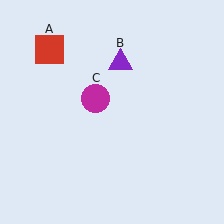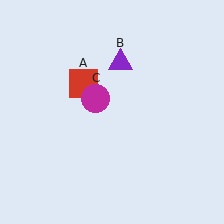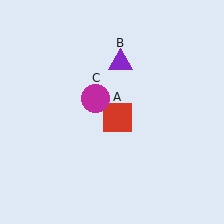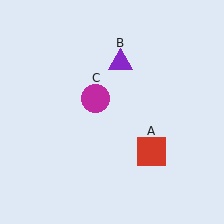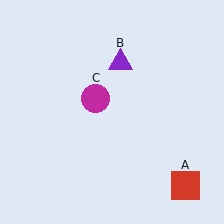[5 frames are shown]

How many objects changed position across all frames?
1 object changed position: red square (object A).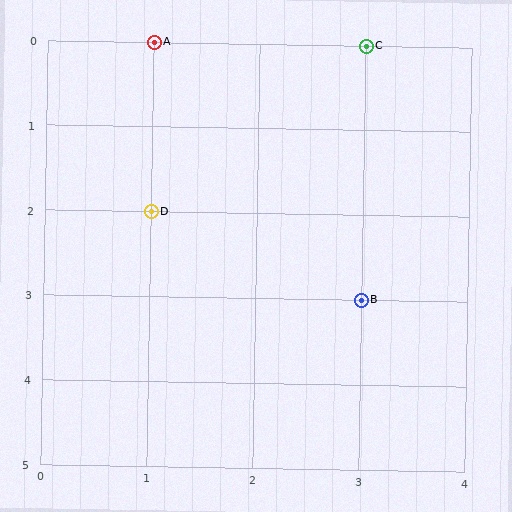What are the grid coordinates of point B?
Point B is at grid coordinates (3, 3).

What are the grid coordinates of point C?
Point C is at grid coordinates (3, 0).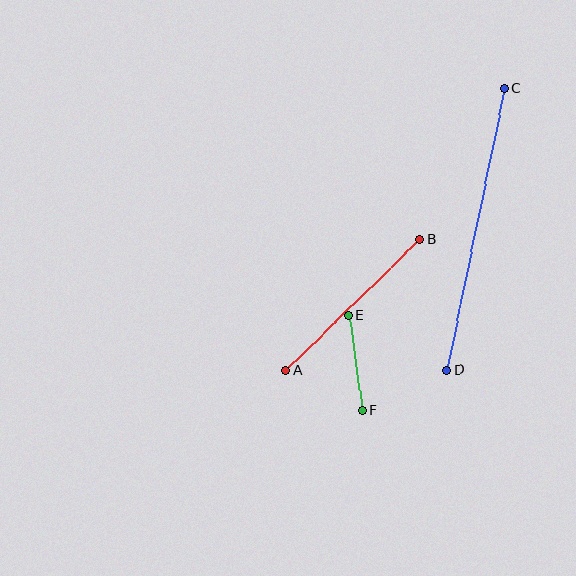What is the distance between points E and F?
The distance is approximately 96 pixels.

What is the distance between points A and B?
The distance is approximately 187 pixels.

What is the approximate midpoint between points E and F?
The midpoint is at approximately (355, 363) pixels.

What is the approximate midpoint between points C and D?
The midpoint is at approximately (476, 229) pixels.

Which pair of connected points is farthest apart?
Points C and D are farthest apart.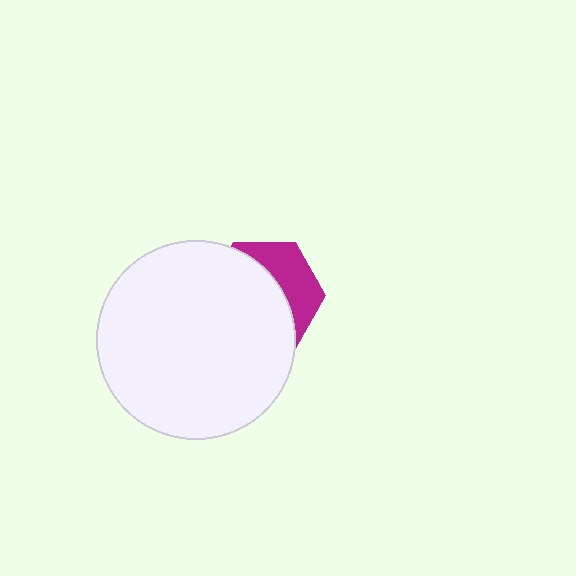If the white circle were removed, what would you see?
You would see the complete magenta hexagon.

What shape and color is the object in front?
The object in front is a white circle.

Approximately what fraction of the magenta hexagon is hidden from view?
Roughly 64% of the magenta hexagon is hidden behind the white circle.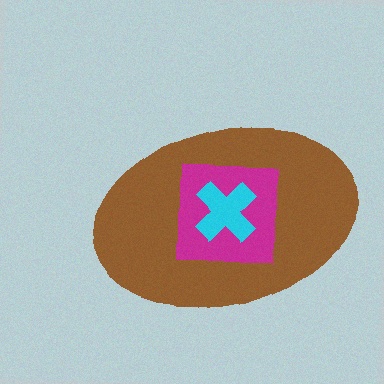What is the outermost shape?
The brown ellipse.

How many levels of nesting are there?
3.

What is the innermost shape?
The cyan cross.